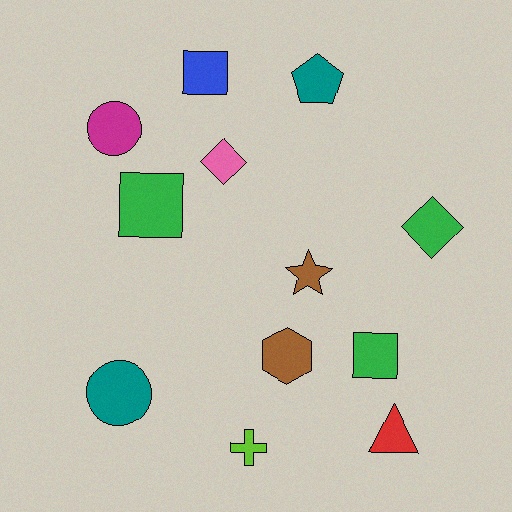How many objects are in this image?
There are 12 objects.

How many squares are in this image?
There are 3 squares.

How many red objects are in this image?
There is 1 red object.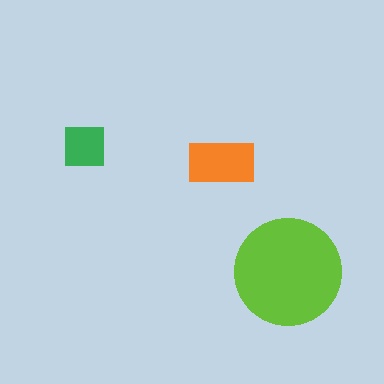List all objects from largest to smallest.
The lime circle, the orange rectangle, the green square.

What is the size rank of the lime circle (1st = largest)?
1st.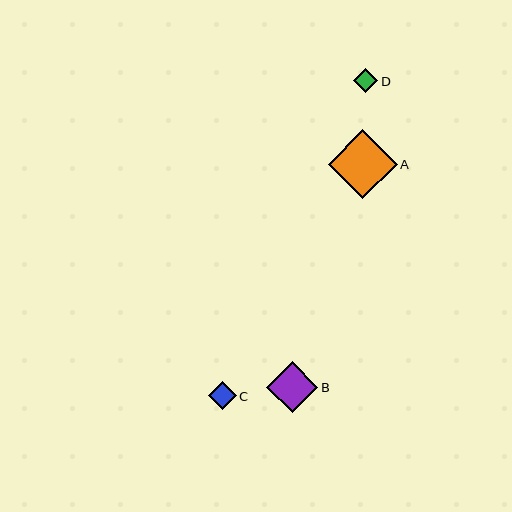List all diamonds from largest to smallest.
From largest to smallest: A, B, C, D.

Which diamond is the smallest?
Diamond D is the smallest with a size of approximately 24 pixels.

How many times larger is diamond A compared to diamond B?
Diamond A is approximately 1.4 times the size of diamond B.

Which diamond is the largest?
Diamond A is the largest with a size of approximately 69 pixels.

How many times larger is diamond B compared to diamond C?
Diamond B is approximately 1.8 times the size of diamond C.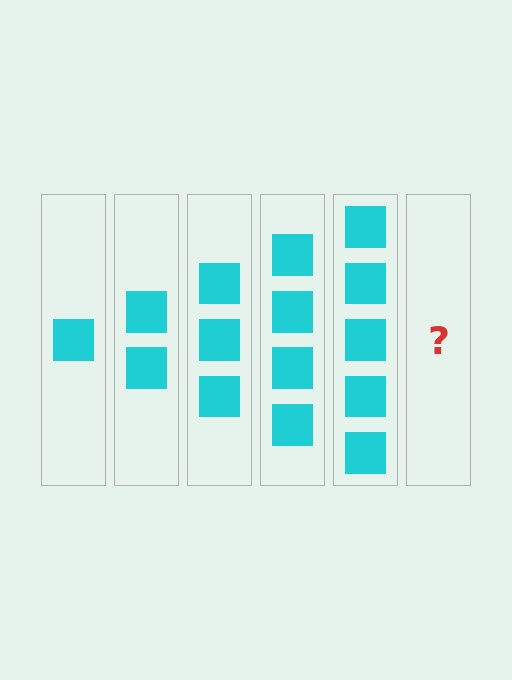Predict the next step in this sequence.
The next step is 6 squares.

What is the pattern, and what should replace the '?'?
The pattern is that each step adds one more square. The '?' should be 6 squares.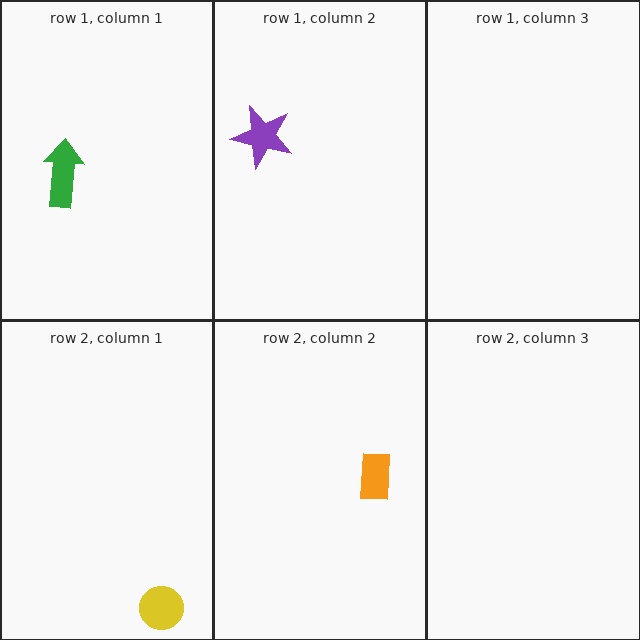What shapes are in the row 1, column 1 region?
The green arrow.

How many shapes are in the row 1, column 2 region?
1.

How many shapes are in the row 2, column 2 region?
1.